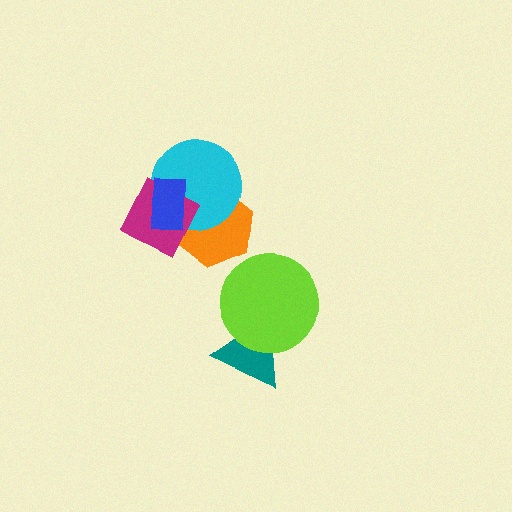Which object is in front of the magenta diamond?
The blue rectangle is in front of the magenta diamond.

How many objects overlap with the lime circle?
1 object overlaps with the lime circle.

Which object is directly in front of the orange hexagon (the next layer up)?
The cyan circle is directly in front of the orange hexagon.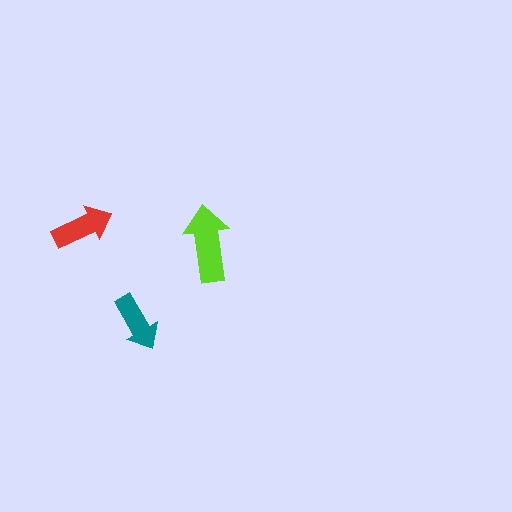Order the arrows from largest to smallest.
the lime one, the red one, the teal one.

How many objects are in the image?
There are 3 objects in the image.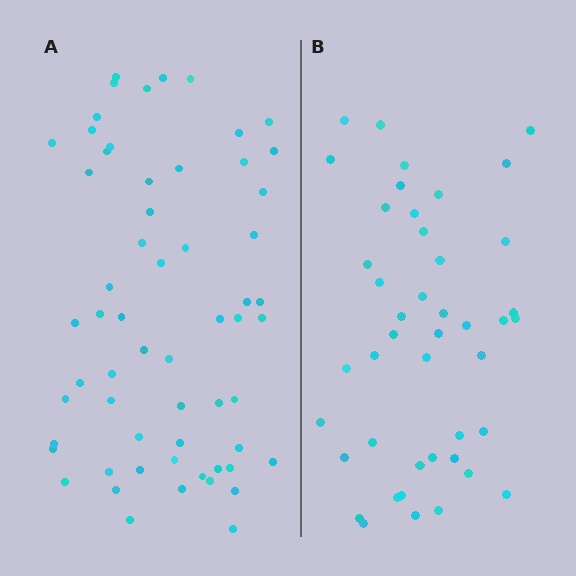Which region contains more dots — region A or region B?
Region A (the left region) has more dots.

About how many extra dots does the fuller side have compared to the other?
Region A has approximately 15 more dots than region B.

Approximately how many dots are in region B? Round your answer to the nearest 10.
About 40 dots. (The exact count is 44, which rounds to 40.)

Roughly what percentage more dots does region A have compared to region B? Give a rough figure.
About 35% more.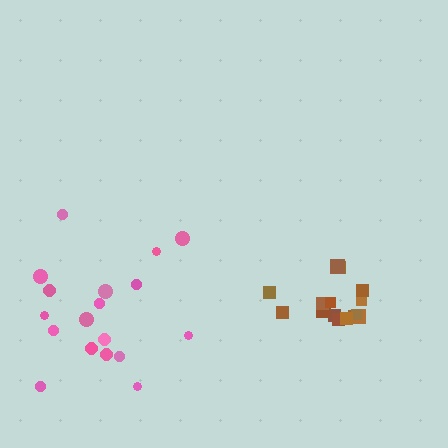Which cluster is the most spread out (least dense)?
Pink.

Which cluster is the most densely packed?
Brown.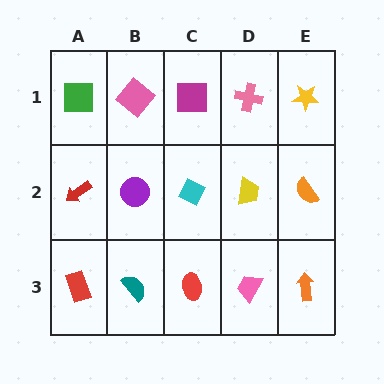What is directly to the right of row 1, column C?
A pink cross.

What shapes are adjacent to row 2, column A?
A green square (row 1, column A), a red rectangle (row 3, column A), a purple circle (row 2, column B).